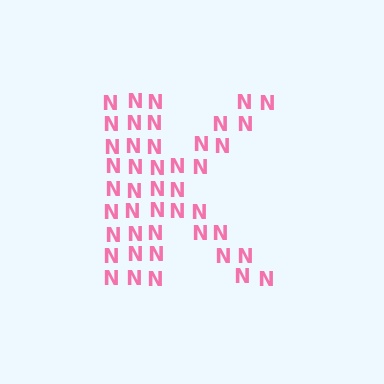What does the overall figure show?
The overall figure shows the letter K.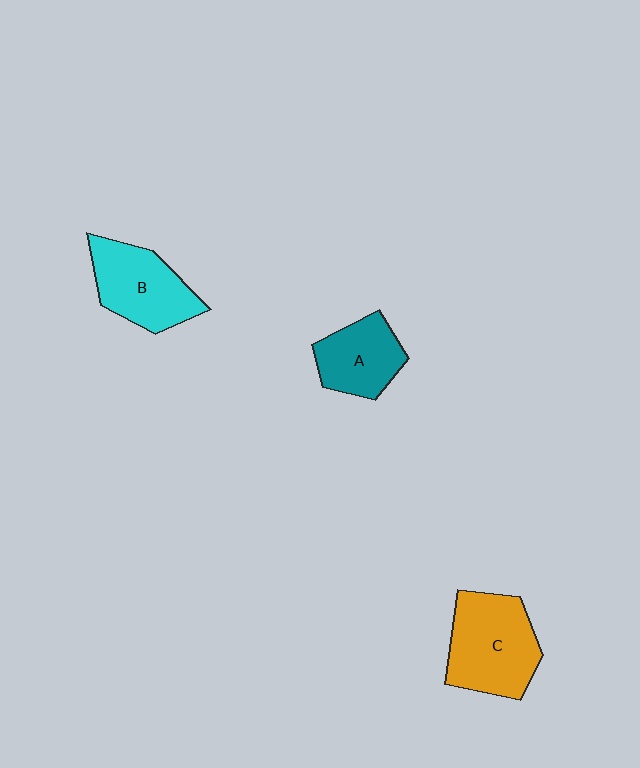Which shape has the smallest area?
Shape A (teal).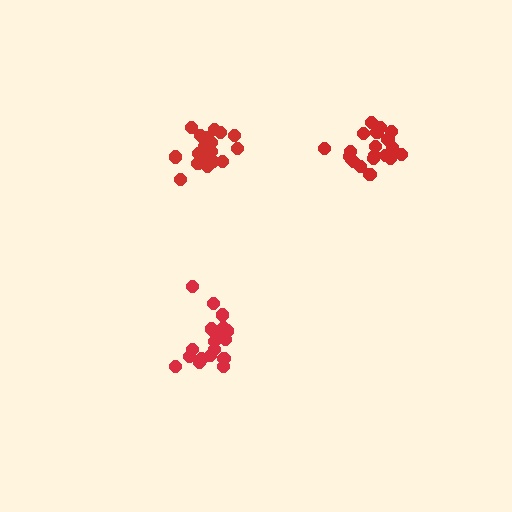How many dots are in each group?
Group 1: 18 dots, Group 2: 21 dots, Group 3: 19 dots (58 total).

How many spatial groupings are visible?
There are 3 spatial groupings.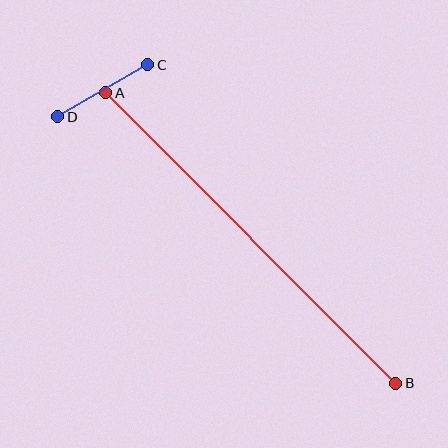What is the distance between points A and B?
The distance is approximately 410 pixels.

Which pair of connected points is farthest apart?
Points A and B are farthest apart.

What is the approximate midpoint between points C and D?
The midpoint is at approximately (103, 91) pixels.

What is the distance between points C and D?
The distance is approximately 104 pixels.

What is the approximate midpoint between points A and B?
The midpoint is at approximately (251, 238) pixels.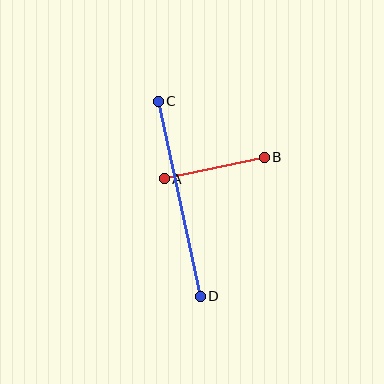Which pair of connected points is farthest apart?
Points C and D are farthest apart.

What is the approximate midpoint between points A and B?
The midpoint is at approximately (214, 168) pixels.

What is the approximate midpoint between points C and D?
The midpoint is at approximately (179, 199) pixels.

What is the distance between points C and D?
The distance is approximately 199 pixels.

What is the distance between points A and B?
The distance is approximately 102 pixels.